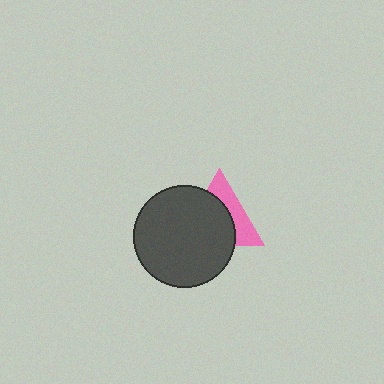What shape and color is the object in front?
The object in front is a dark gray circle.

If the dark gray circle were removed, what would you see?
You would see the complete pink triangle.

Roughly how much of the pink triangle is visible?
A small part of it is visible (roughly 40%).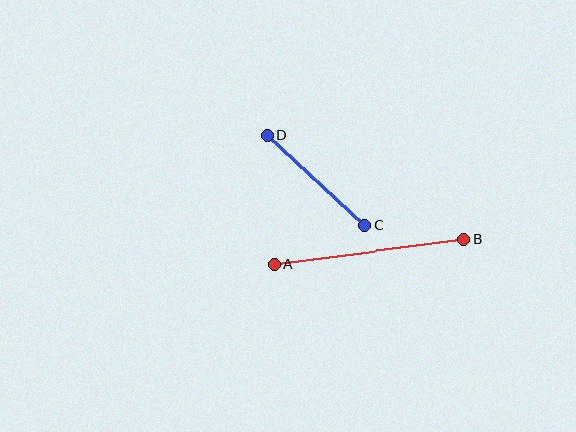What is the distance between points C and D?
The distance is approximately 133 pixels.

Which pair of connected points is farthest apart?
Points A and B are farthest apart.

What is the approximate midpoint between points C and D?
The midpoint is at approximately (316, 180) pixels.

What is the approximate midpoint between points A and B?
The midpoint is at approximately (369, 252) pixels.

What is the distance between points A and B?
The distance is approximately 191 pixels.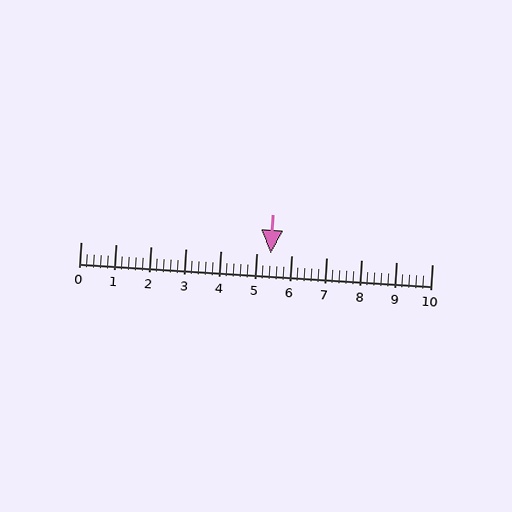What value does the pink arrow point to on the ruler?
The pink arrow points to approximately 5.4.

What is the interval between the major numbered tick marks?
The major tick marks are spaced 1 units apart.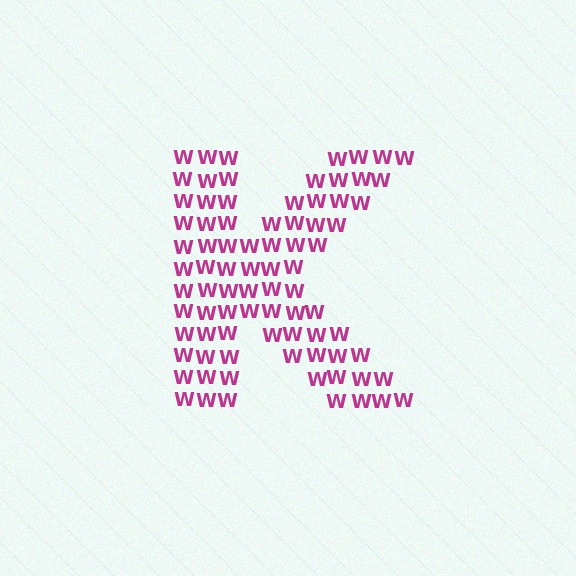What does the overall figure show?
The overall figure shows the letter K.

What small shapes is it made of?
It is made of small letter W's.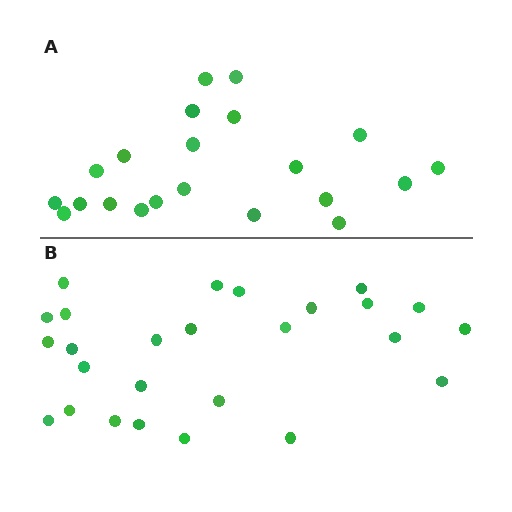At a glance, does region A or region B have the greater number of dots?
Region B (the bottom region) has more dots.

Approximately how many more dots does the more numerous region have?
Region B has about 5 more dots than region A.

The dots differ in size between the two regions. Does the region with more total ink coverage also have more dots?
No. Region A has more total ink coverage because its dots are larger, but region B actually contains more individual dots. Total area can be misleading — the number of items is what matters here.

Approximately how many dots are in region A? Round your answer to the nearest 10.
About 20 dots. (The exact count is 21, which rounds to 20.)